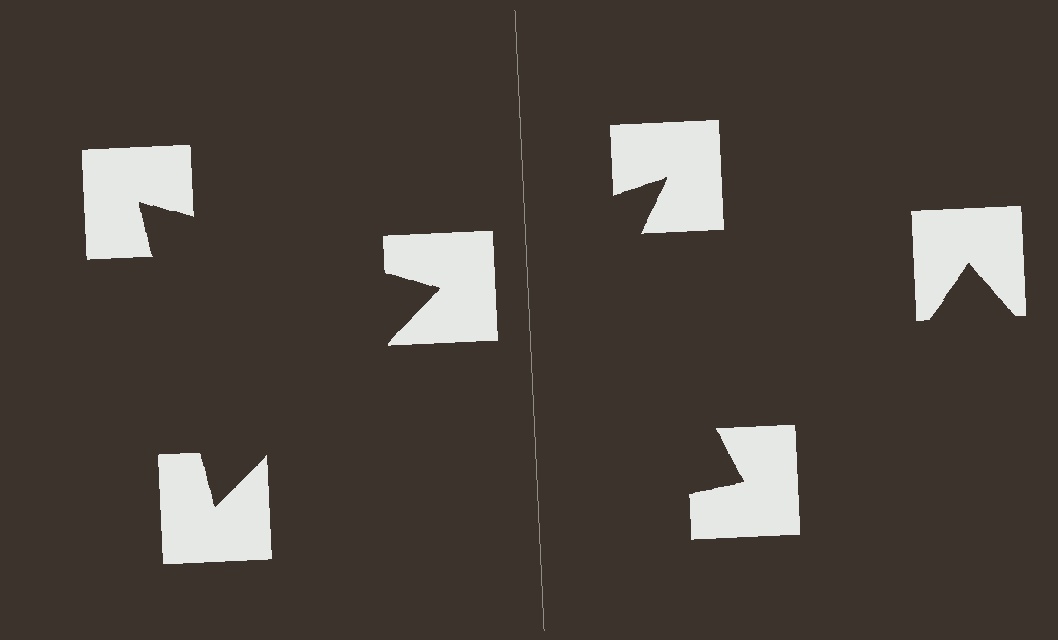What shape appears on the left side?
An illusory triangle.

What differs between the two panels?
The notched squares are positioned identically on both sides; only the wedge orientations differ. On the left they align to a triangle; on the right they are misaligned.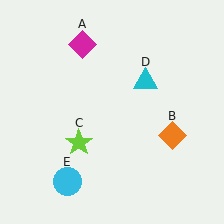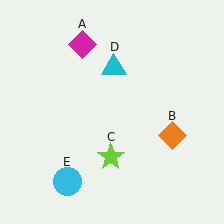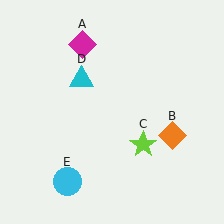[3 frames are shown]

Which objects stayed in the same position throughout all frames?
Magenta diamond (object A) and orange diamond (object B) and cyan circle (object E) remained stationary.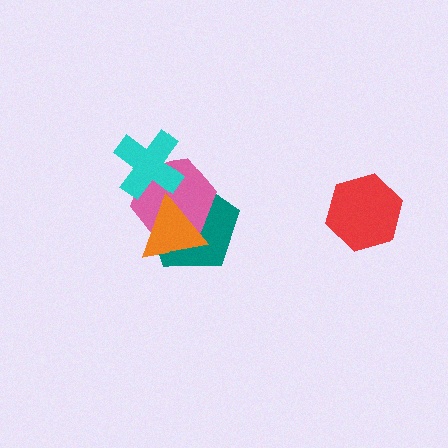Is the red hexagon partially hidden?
No, no other shape covers it.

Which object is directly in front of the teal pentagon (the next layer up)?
The pink hexagon is directly in front of the teal pentagon.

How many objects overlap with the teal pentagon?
3 objects overlap with the teal pentagon.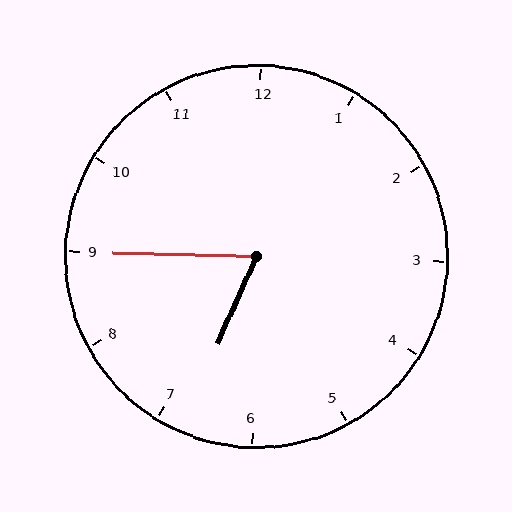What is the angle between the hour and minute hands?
Approximately 68 degrees.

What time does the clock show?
6:45.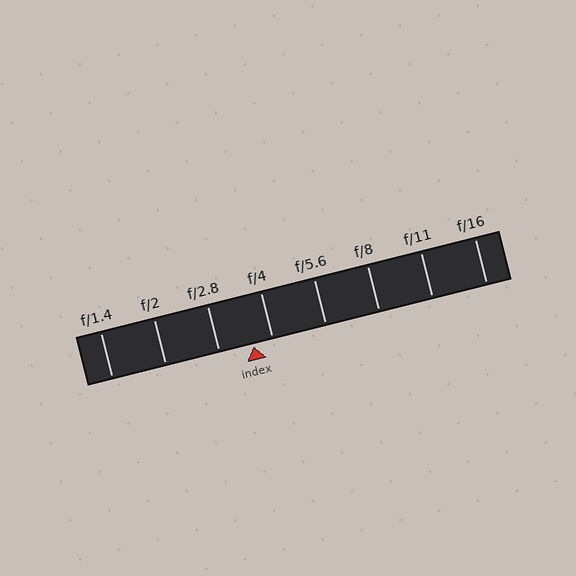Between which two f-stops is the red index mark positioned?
The index mark is between f/2.8 and f/4.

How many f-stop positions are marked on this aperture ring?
There are 8 f-stop positions marked.